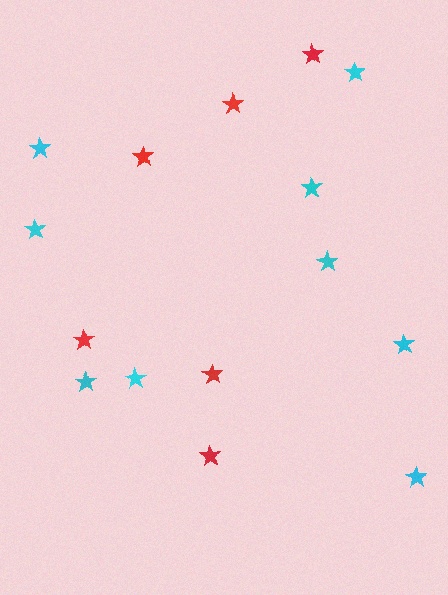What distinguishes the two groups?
There are 2 groups: one group of red stars (6) and one group of cyan stars (9).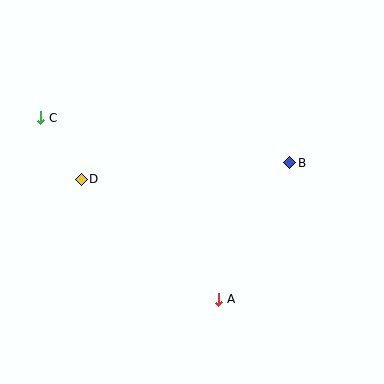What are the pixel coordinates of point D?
Point D is at (81, 179).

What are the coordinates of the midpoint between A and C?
The midpoint between A and C is at (130, 209).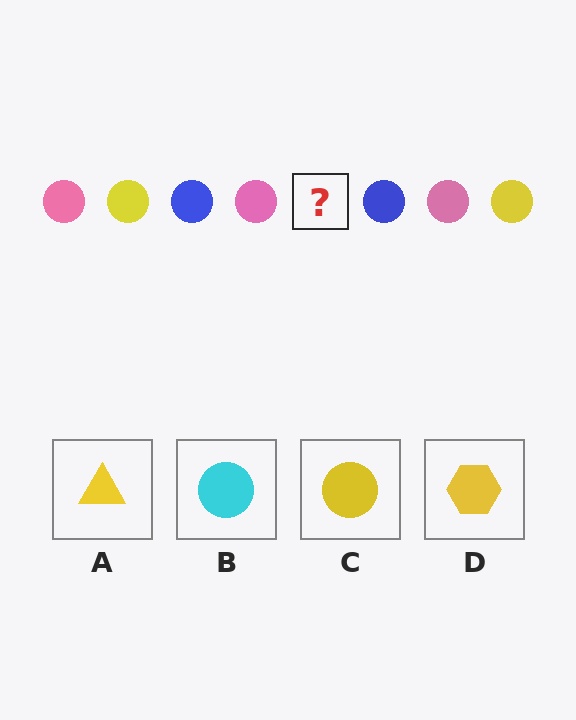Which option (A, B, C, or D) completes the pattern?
C.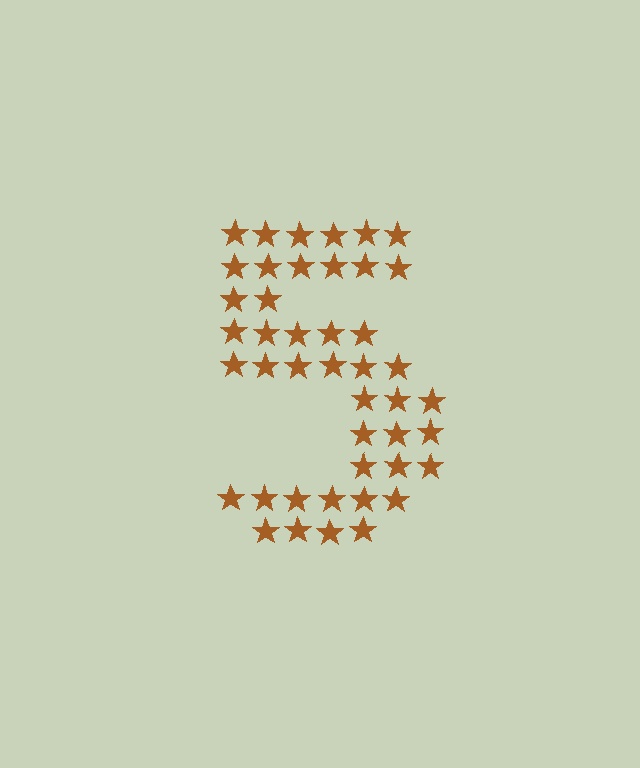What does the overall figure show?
The overall figure shows the digit 5.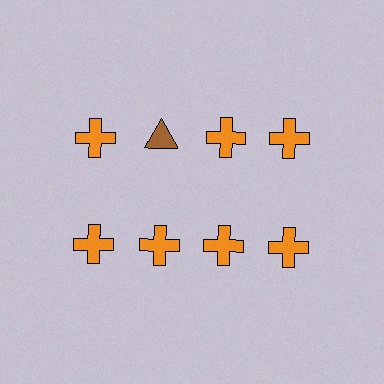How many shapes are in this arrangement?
There are 8 shapes arranged in a grid pattern.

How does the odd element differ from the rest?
It differs in both color (brown instead of orange) and shape (triangle instead of cross).